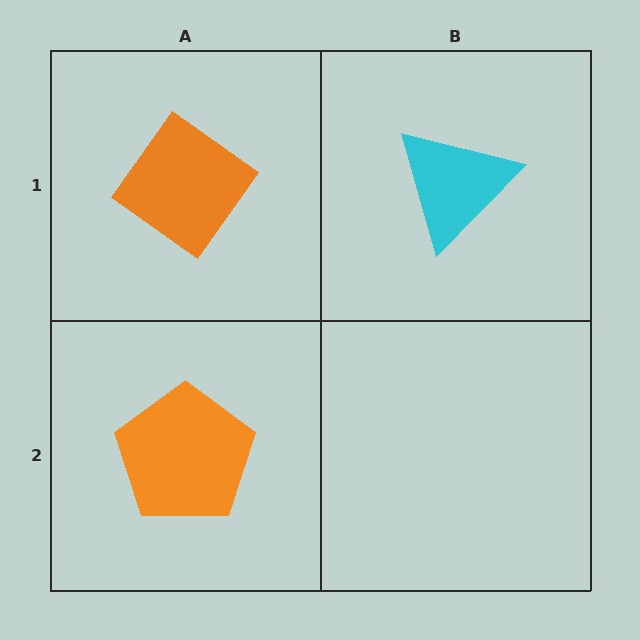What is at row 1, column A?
An orange diamond.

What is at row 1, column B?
A cyan triangle.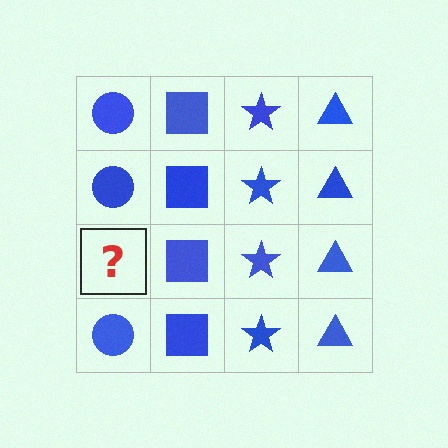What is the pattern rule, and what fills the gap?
The rule is that each column has a consistent shape. The gap should be filled with a blue circle.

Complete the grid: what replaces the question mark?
The question mark should be replaced with a blue circle.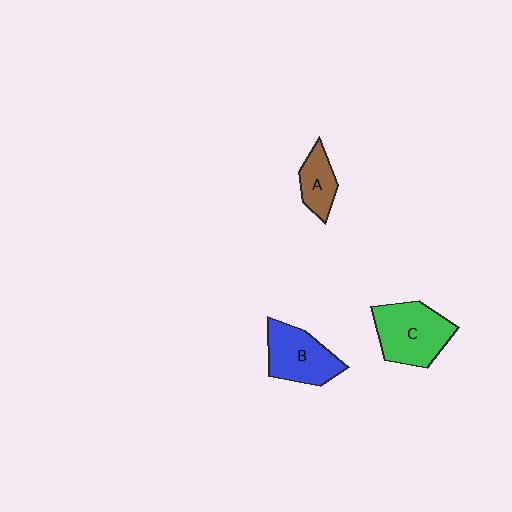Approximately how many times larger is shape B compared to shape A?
Approximately 1.7 times.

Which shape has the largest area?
Shape C (green).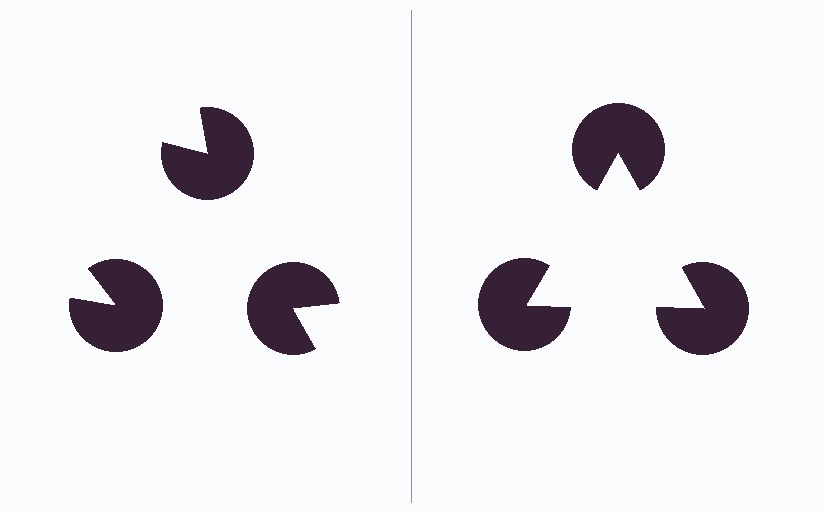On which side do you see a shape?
An illusory triangle appears on the right side. On the left side the wedge cuts are rotated, so no coherent shape forms.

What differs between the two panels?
The pac-man discs are positioned identically on both sides; only the wedge orientations differ. On the right they align to a triangle; on the left they are misaligned.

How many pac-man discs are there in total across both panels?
6 — 3 on each side.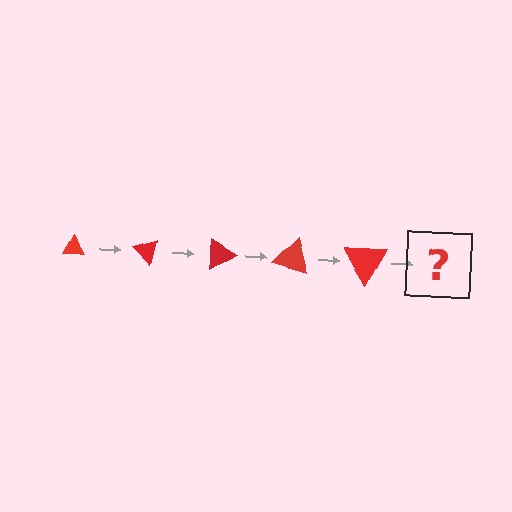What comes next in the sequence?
The next element should be a triangle, larger than the previous one and rotated 225 degrees from the start.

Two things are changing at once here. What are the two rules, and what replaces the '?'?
The two rules are that the triangle grows larger each step and it rotates 45 degrees each step. The '?' should be a triangle, larger than the previous one and rotated 225 degrees from the start.